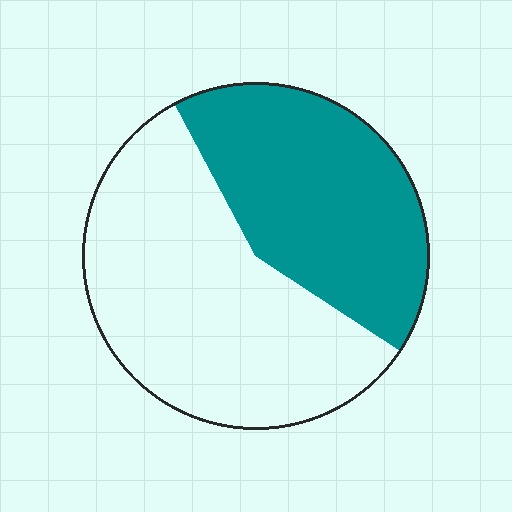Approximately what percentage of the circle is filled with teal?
Approximately 40%.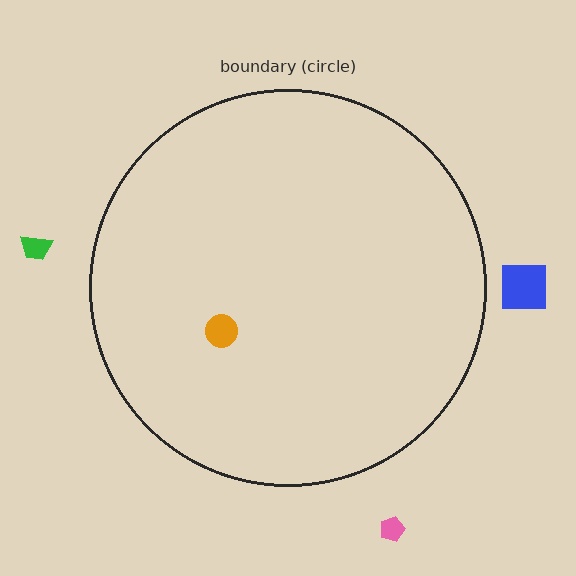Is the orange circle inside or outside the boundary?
Inside.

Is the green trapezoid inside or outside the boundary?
Outside.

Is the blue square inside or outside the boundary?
Outside.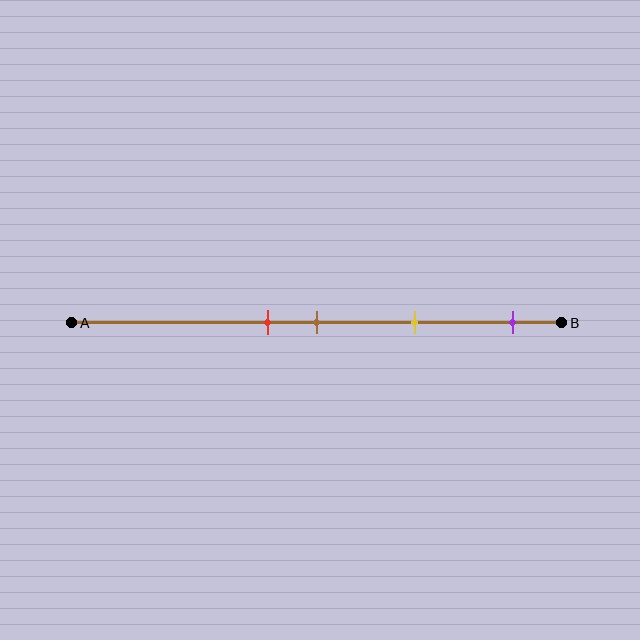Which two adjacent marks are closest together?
The red and brown marks are the closest adjacent pair.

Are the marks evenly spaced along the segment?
No, the marks are not evenly spaced.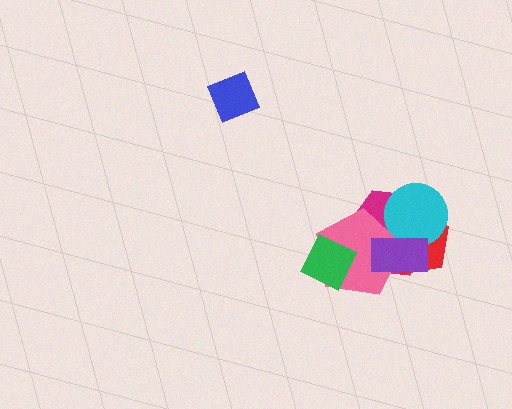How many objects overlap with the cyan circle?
3 objects overlap with the cyan circle.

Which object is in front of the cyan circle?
The purple rectangle is in front of the cyan circle.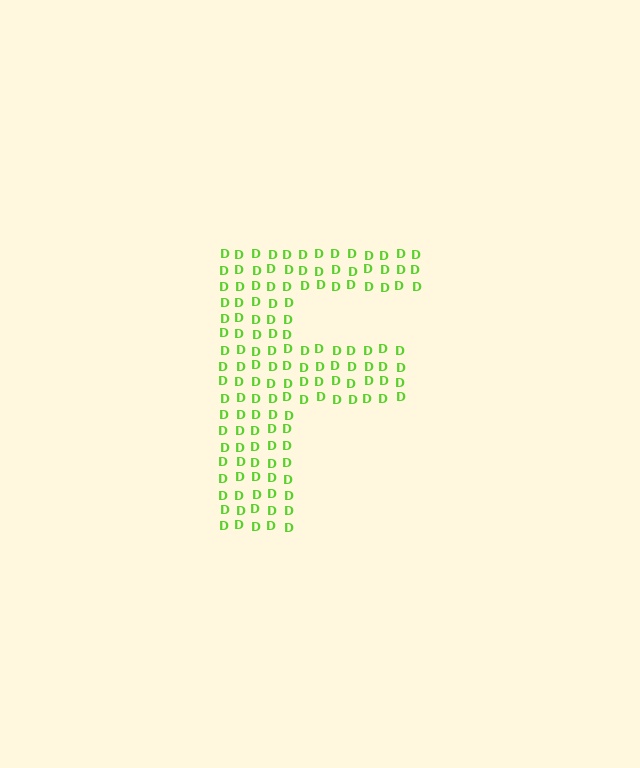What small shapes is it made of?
It is made of small letter D's.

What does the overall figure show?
The overall figure shows the letter F.